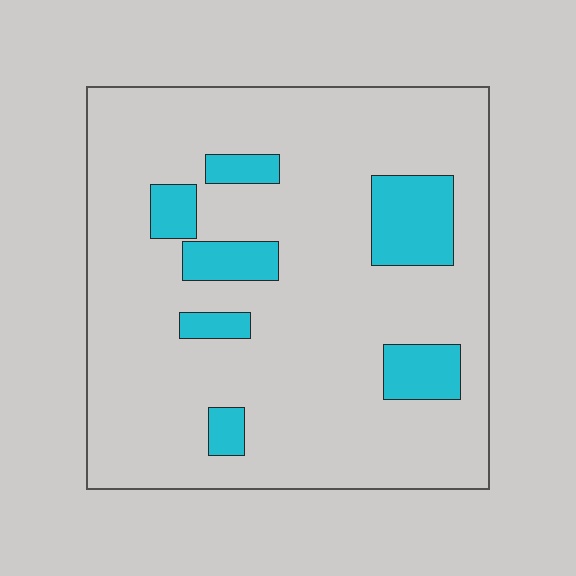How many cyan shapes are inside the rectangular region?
7.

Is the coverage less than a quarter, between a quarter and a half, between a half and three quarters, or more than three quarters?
Less than a quarter.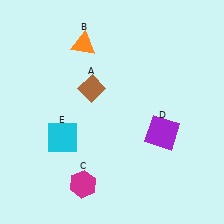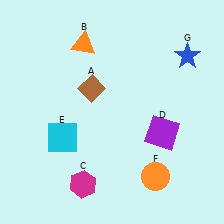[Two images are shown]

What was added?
An orange circle (F), a blue star (G) were added in Image 2.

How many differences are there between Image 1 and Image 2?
There are 2 differences between the two images.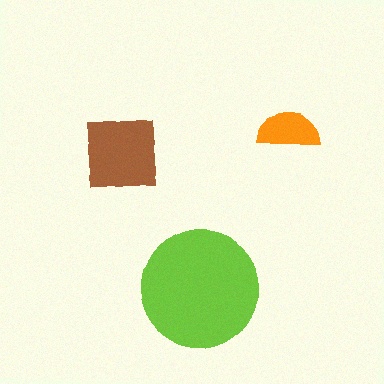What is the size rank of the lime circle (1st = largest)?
1st.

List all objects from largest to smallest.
The lime circle, the brown square, the orange semicircle.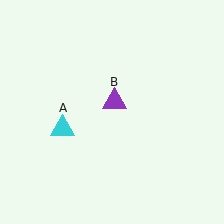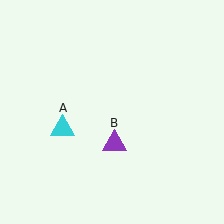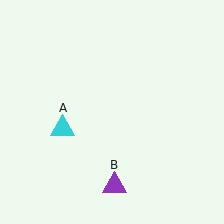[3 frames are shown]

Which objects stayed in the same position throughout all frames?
Cyan triangle (object A) remained stationary.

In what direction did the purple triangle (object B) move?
The purple triangle (object B) moved down.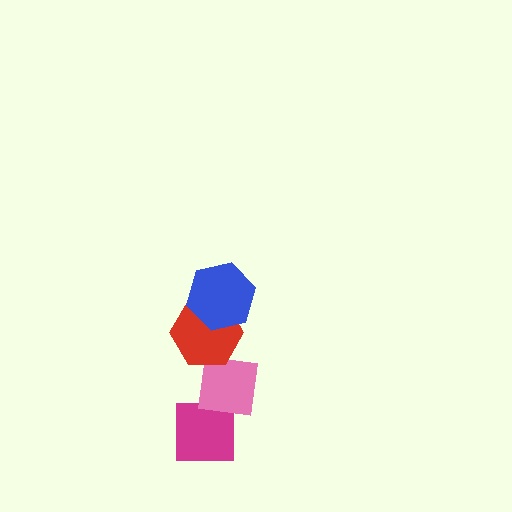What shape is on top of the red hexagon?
The blue hexagon is on top of the red hexagon.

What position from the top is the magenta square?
The magenta square is 4th from the top.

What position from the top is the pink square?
The pink square is 3rd from the top.